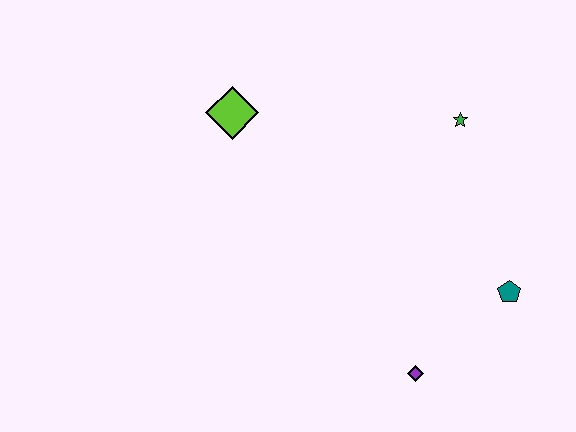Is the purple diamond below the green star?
Yes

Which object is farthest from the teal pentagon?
The lime diamond is farthest from the teal pentagon.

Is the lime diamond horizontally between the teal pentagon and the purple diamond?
No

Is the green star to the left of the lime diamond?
No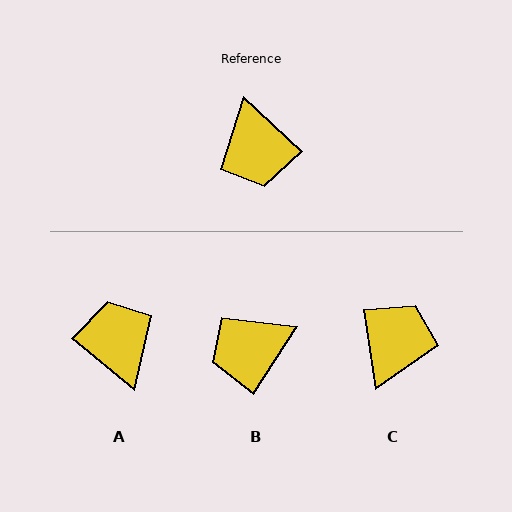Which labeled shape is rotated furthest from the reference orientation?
A, about 176 degrees away.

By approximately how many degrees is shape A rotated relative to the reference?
Approximately 176 degrees clockwise.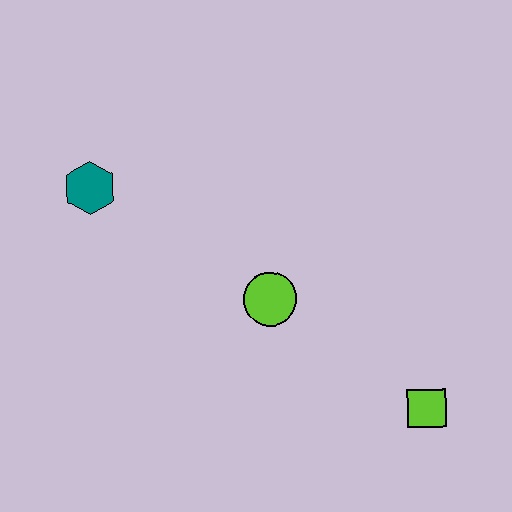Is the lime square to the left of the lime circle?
No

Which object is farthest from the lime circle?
The teal hexagon is farthest from the lime circle.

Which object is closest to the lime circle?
The lime square is closest to the lime circle.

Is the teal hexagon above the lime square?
Yes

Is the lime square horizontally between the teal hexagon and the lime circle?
No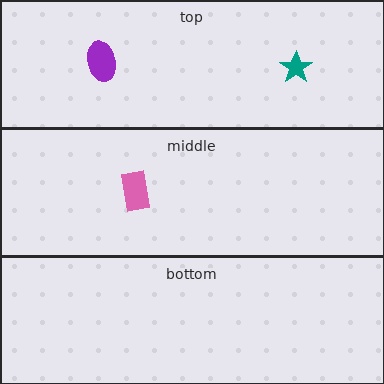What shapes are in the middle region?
The pink rectangle.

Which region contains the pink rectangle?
The middle region.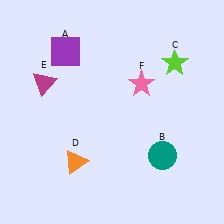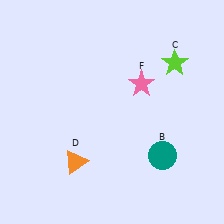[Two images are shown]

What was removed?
The magenta triangle (E), the purple square (A) were removed in Image 2.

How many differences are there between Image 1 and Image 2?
There are 2 differences between the two images.